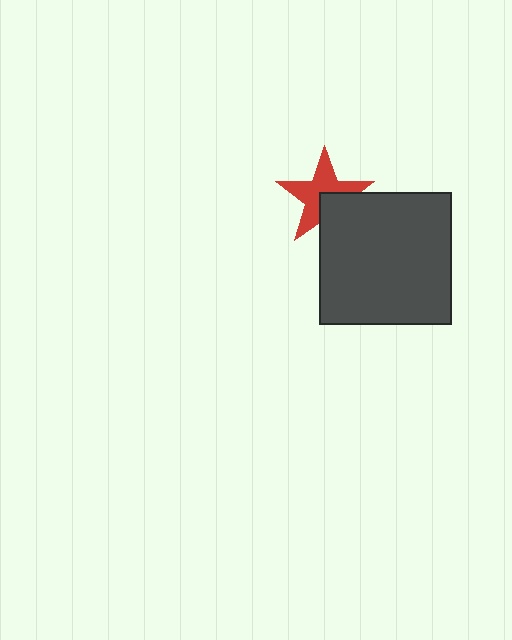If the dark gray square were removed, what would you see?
You would see the complete red star.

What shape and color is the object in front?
The object in front is a dark gray square.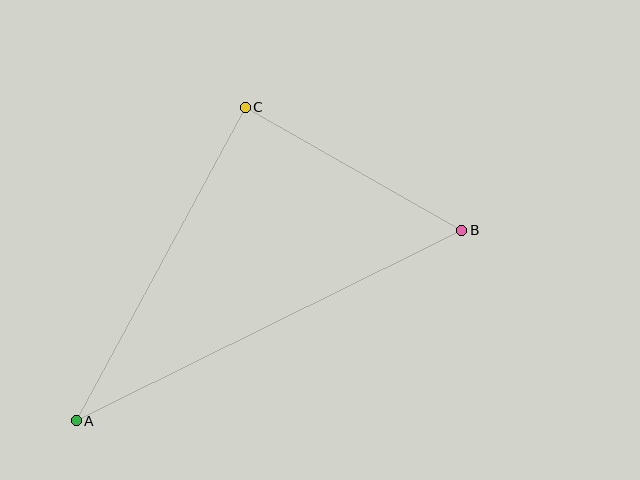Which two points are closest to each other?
Points B and C are closest to each other.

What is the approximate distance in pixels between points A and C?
The distance between A and C is approximately 356 pixels.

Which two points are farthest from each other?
Points A and B are farthest from each other.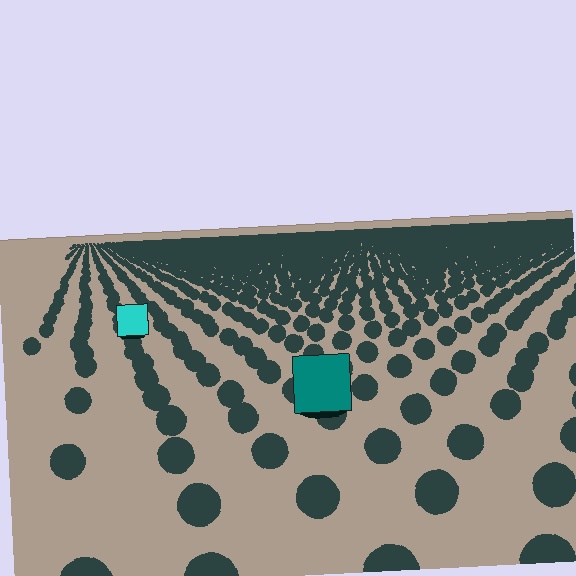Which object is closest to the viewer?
The teal square is closest. The texture marks near it are larger and more spread out.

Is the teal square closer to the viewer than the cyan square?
Yes. The teal square is closer — you can tell from the texture gradient: the ground texture is coarser near it.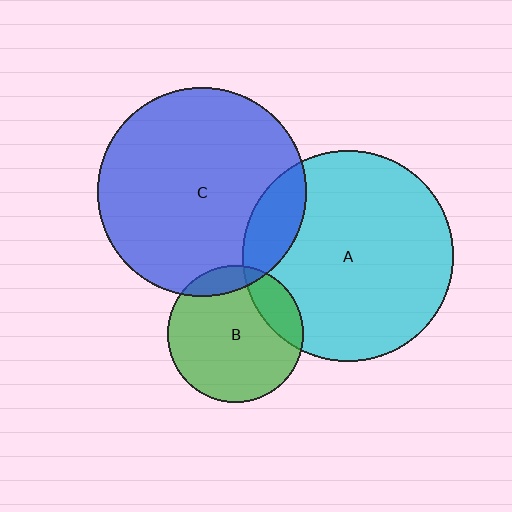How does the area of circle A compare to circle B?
Approximately 2.4 times.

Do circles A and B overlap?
Yes.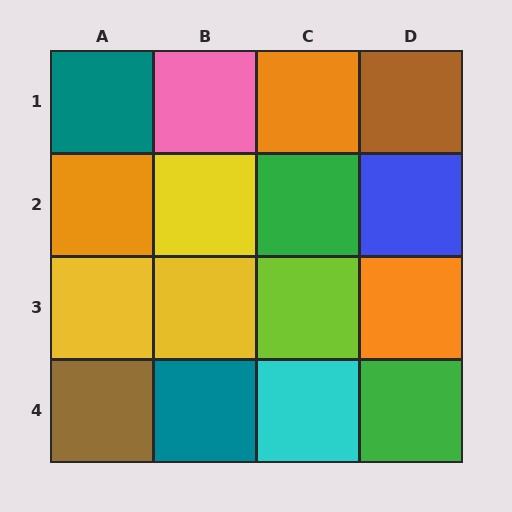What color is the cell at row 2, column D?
Blue.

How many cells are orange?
3 cells are orange.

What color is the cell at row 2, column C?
Green.